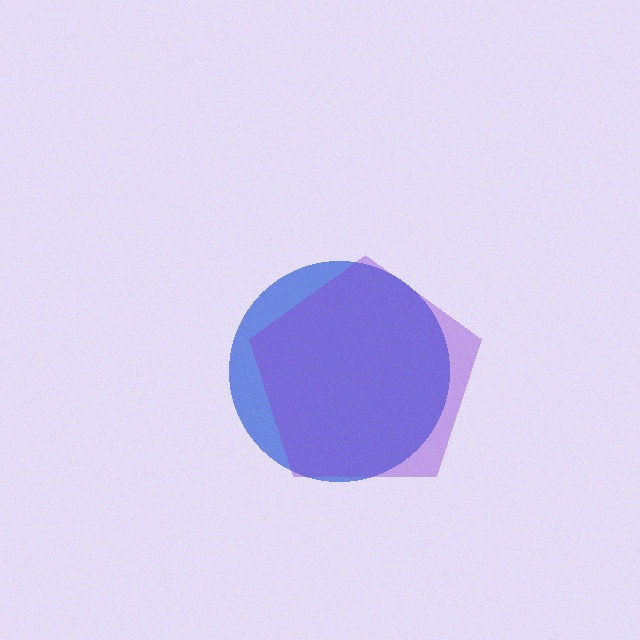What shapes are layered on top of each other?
The layered shapes are: a blue circle, a purple pentagon.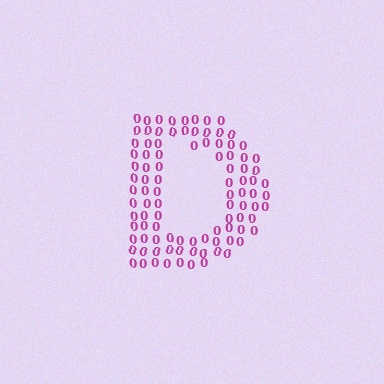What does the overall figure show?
The overall figure shows the letter D.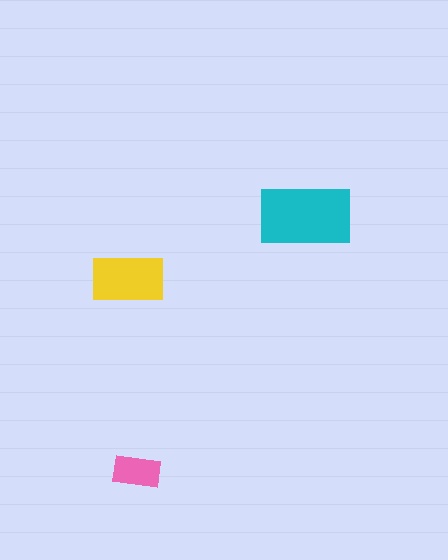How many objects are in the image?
There are 3 objects in the image.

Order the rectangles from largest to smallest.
the cyan one, the yellow one, the pink one.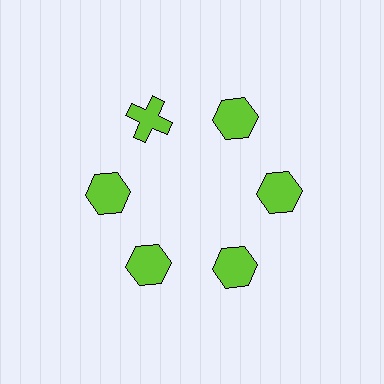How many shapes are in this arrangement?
There are 6 shapes arranged in a ring pattern.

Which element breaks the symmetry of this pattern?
The lime cross at roughly the 11 o'clock position breaks the symmetry. All other shapes are lime hexagons.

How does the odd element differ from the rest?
It has a different shape: cross instead of hexagon.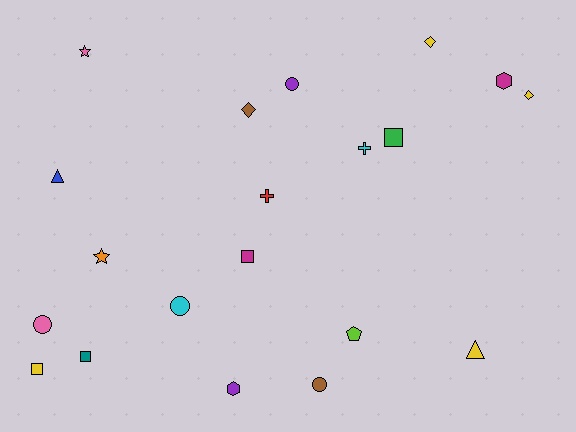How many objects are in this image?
There are 20 objects.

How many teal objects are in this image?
There is 1 teal object.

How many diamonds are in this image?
There are 3 diamonds.